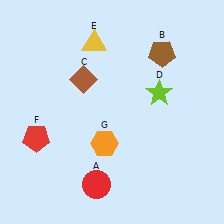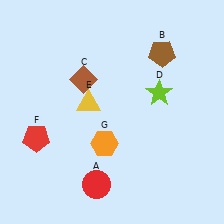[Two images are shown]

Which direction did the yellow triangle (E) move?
The yellow triangle (E) moved down.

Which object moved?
The yellow triangle (E) moved down.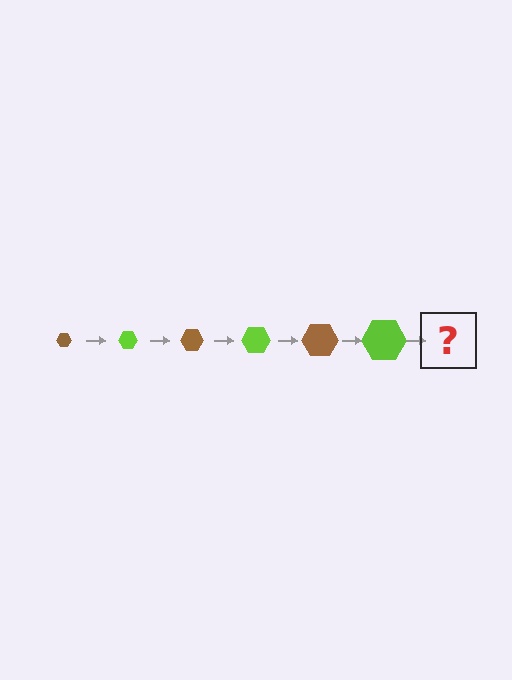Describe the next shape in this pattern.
It should be a brown hexagon, larger than the previous one.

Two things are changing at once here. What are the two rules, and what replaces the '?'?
The two rules are that the hexagon grows larger each step and the color cycles through brown and lime. The '?' should be a brown hexagon, larger than the previous one.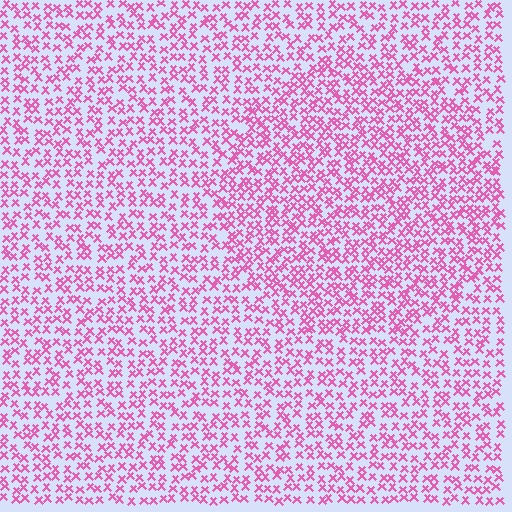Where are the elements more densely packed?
The elements are more densely packed inside the circle boundary.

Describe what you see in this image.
The image contains small pink elements arranged at two different densities. A circle-shaped region is visible where the elements are more densely packed than the surrounding area.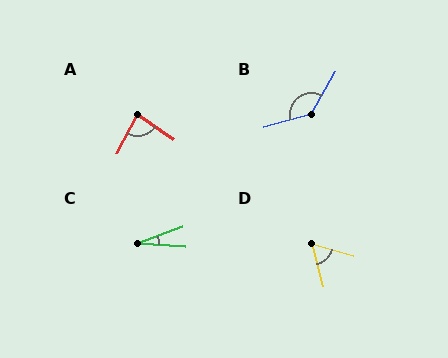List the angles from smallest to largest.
C (24°), D (59°), A (83°), B (136°).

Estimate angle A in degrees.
Approximately 83 degrees.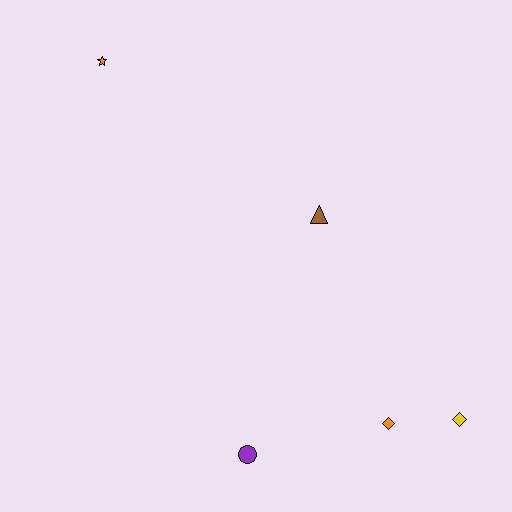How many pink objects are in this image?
There are no pink objects.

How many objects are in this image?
There are 5 objects.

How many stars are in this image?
There is 1 star.